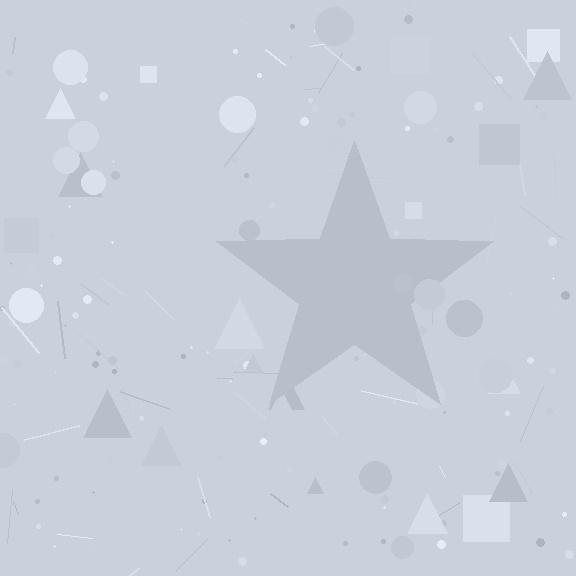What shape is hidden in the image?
A star is hidden in the image.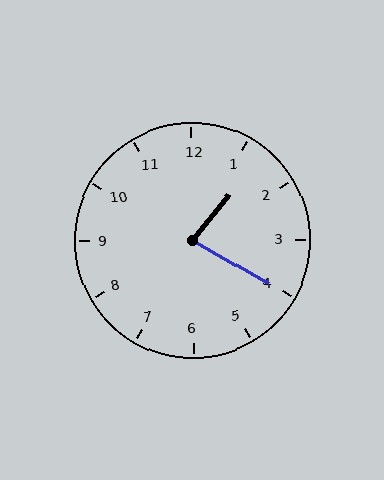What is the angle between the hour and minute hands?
Approximately 80 degrees.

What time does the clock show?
1:20.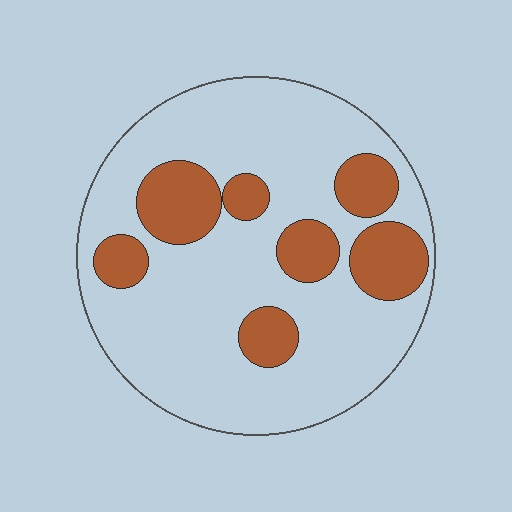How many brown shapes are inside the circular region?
7.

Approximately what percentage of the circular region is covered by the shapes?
Approximately 25%.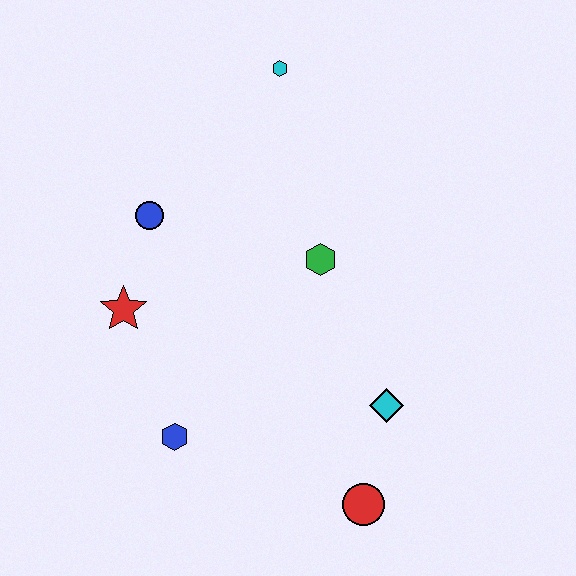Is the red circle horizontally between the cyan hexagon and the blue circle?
No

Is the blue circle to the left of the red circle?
Yes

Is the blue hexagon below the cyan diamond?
Yes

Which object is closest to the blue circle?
The red star is closest to the blue circle.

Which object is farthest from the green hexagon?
The red circle is farthest from the green hexagon.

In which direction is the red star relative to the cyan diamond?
The red star is to the left of the cyan diamond.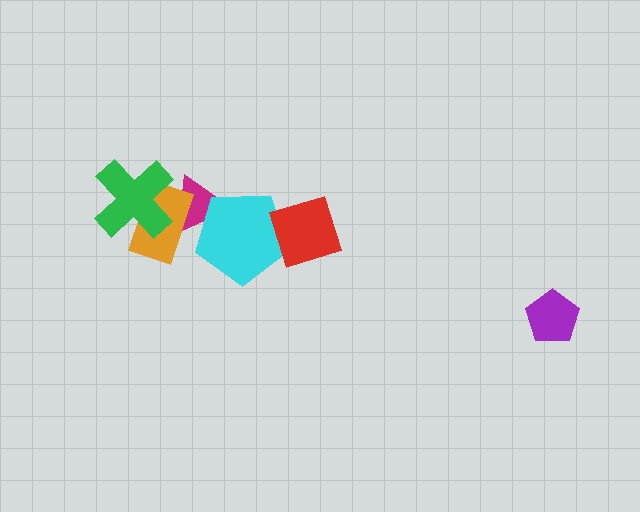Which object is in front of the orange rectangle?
The green cross is in front of the orange rectangle.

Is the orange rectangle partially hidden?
Yes, it is partially covered by another shape.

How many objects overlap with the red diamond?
1 object overlaps with the red diamond.